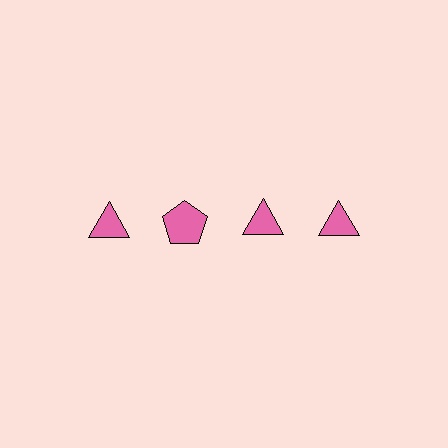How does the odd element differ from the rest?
It has a different shape: pentagon instead of triangle.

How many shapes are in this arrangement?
There are 4 shapes arranged in a grid pattern.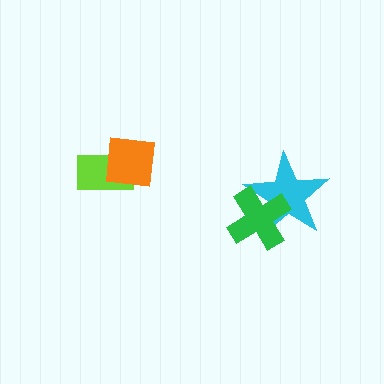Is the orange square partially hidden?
No, no other shape covers it.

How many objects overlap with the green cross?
1 object overlaps with the green cross.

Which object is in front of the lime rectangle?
The orange square is in front of the lime rectangle.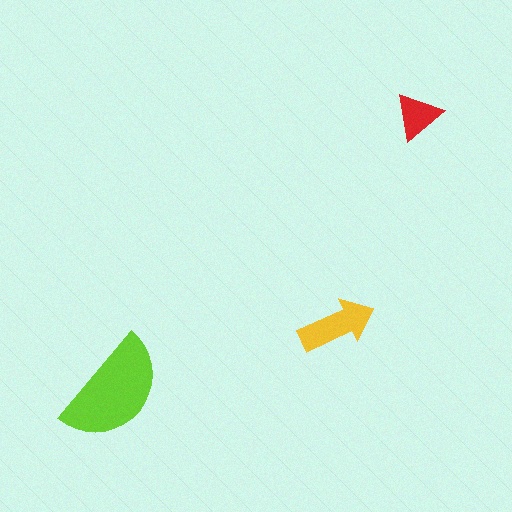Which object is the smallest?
The red triangle.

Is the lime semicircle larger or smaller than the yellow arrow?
Larger.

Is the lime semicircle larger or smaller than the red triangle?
Larger.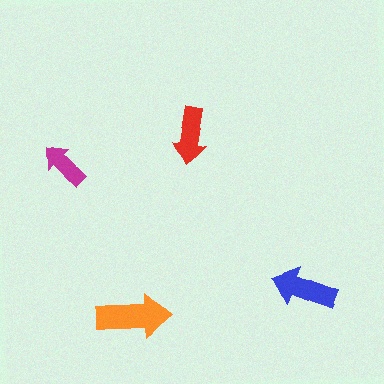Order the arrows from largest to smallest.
the orange one, the blue one, the red one, the magenta one.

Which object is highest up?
The red arrow is topmost.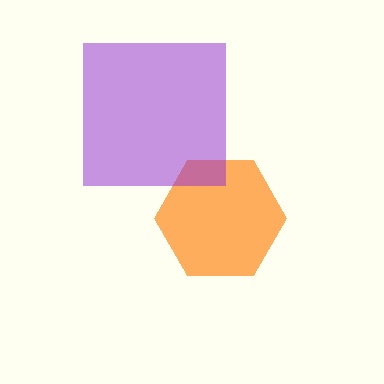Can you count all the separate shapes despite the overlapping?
Yes, there are 2 separate shapes.